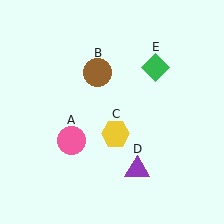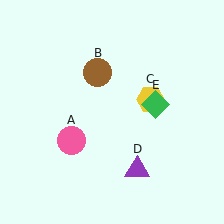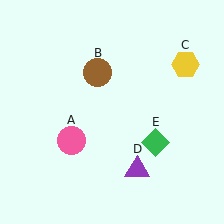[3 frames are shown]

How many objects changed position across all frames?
2 objects changed position: yellow hexagon (object C), green diamond (object E).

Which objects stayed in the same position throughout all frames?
Pink circle (object A) and brown circle (object B) and purple triangle (object D) remained stationary.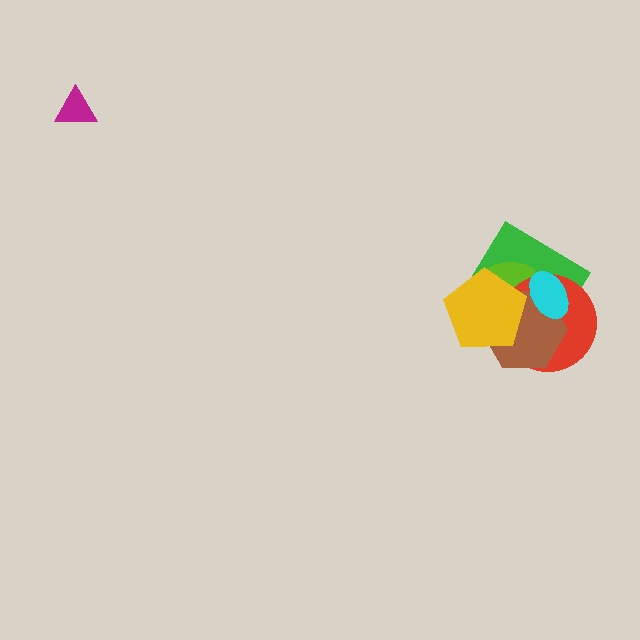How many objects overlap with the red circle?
5 objects overlap with the red circle.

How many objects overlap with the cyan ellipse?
4 objects overlap with the cyan ellipse.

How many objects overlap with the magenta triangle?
0 objects overlap with the magenta triangle.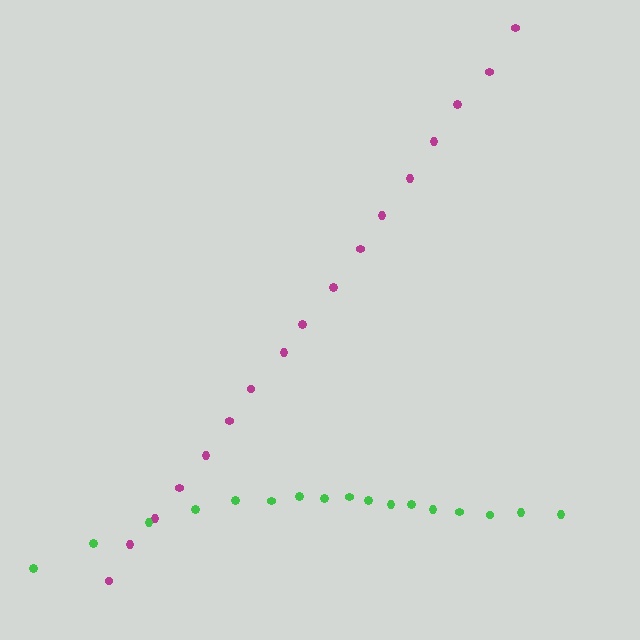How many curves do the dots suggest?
There are 2 distinct paths.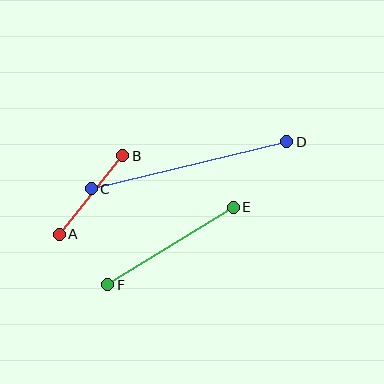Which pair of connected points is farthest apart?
Points C and D are farthest apart.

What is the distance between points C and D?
The distance is approximately 201 pixels.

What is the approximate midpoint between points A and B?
The midpoint is at approximately (91, 195) pixels.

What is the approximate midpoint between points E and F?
The midpoint is at approximately (171, 246) pixels.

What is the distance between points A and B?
The distance is approximately 101 pixels.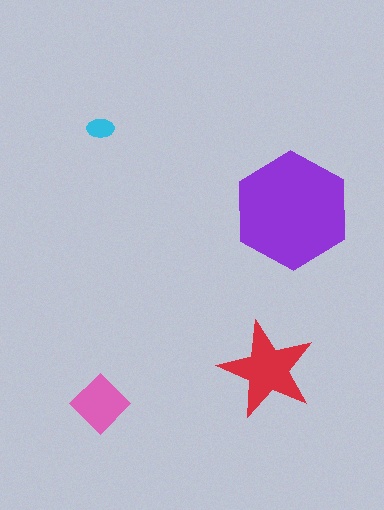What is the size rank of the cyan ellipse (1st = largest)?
4th.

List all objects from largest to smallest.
The purple hexagon, the red star, the pink diamond, the cyan ellipse.